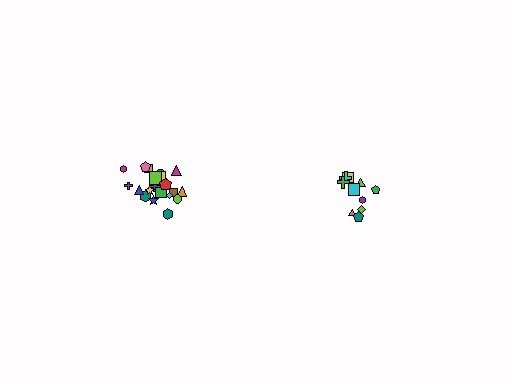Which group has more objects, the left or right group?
The left group.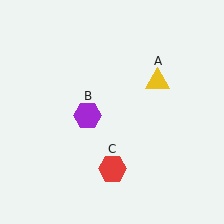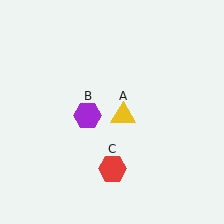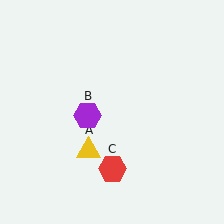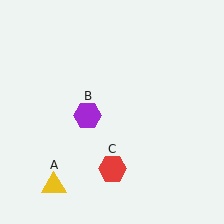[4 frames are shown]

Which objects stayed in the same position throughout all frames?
Purple hexagon (object B) and red hexagon (object C) remained stationary.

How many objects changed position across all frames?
1 object changed position: yellow triangle (object A).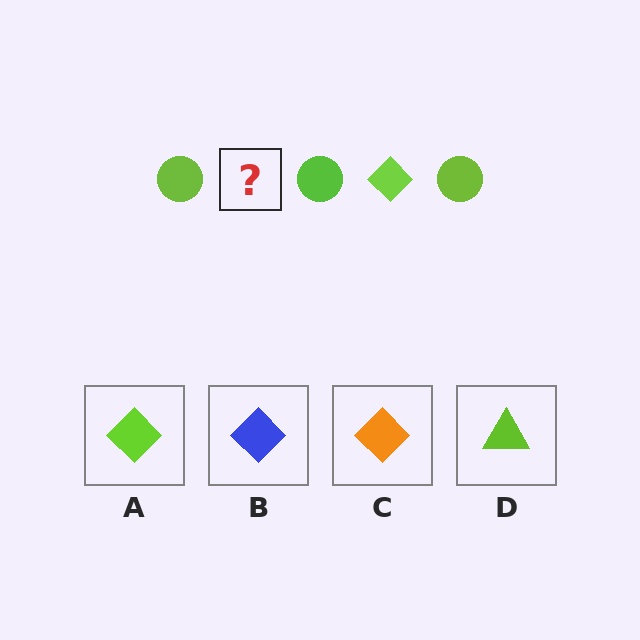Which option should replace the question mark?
Option A.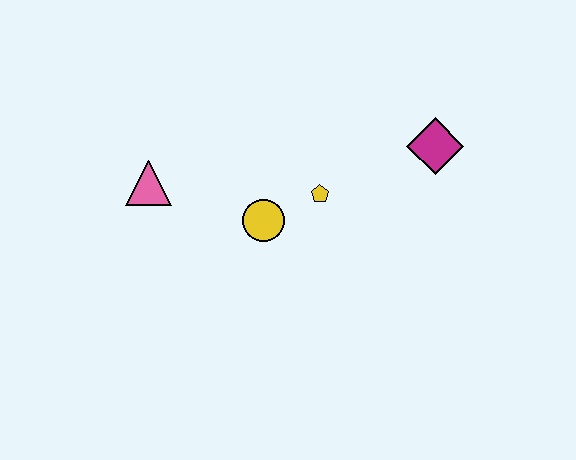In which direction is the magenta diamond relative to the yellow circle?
The magenta diamond is to the right of the yellow circle.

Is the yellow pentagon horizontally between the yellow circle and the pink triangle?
No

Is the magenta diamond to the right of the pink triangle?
Yes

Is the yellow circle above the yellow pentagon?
No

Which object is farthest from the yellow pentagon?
The pink triangle is farthest from the yellow pentagon.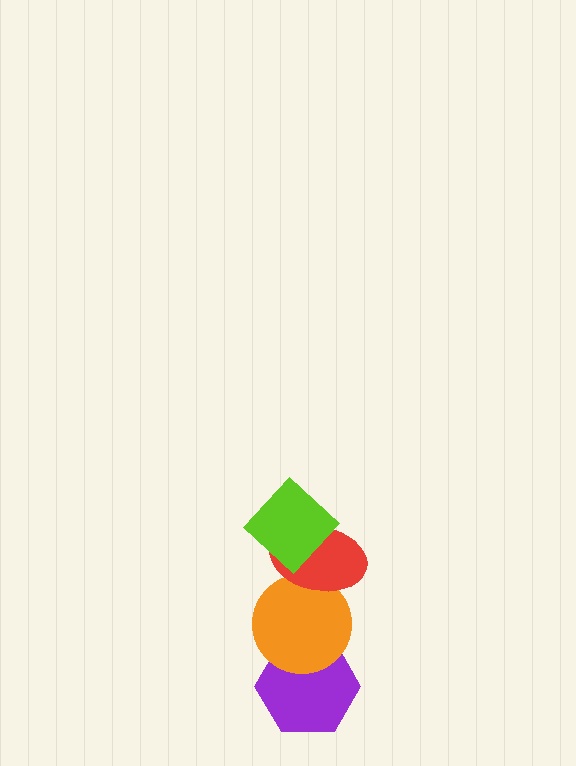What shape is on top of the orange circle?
The red ellipse is on top of the orange circle.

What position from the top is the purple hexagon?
The purple hexagon is 4th from the top.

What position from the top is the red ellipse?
The red ellipse is 2nd from the top.